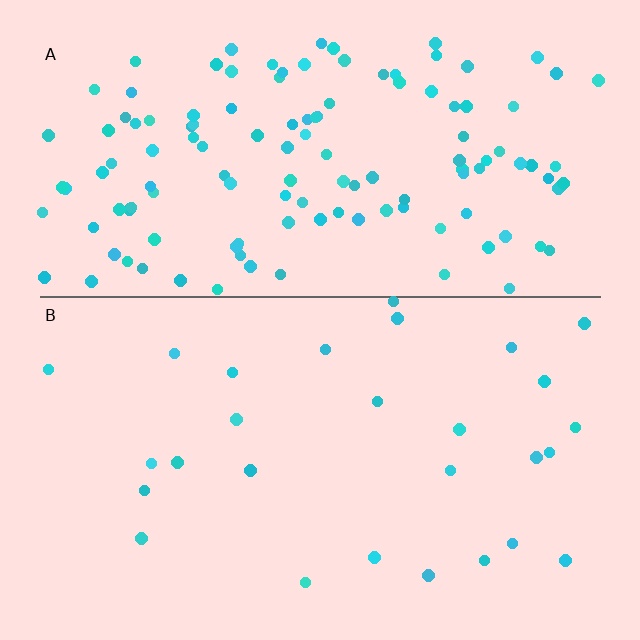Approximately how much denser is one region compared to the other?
Approximately 4.7× — region A over region B.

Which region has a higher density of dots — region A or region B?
A (the top).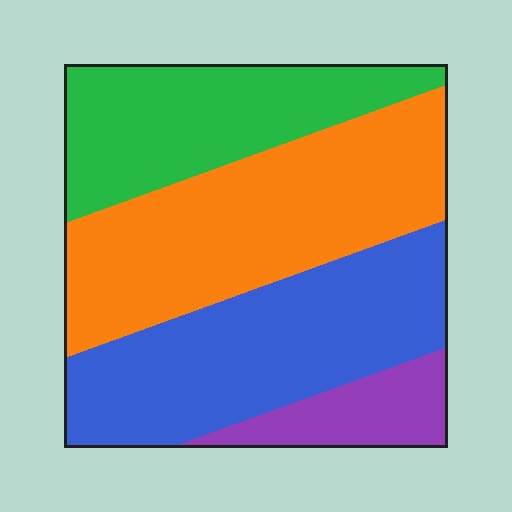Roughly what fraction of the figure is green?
Green takes up about one quarter (1/4) of the figure.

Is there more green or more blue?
Blue.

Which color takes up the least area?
Purple, at roughly 10%.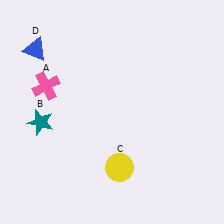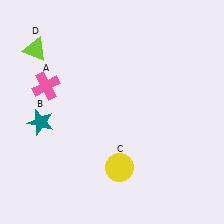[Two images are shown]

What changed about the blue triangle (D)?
In Image 1, D is blue. In Image 2, it changed to lime.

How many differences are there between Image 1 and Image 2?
There is 1 difference between the two images.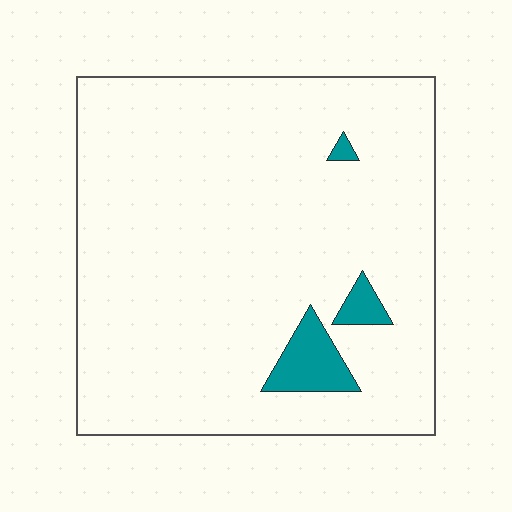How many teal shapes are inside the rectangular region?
3.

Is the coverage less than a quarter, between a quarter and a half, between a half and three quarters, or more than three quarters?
Less than a quarter.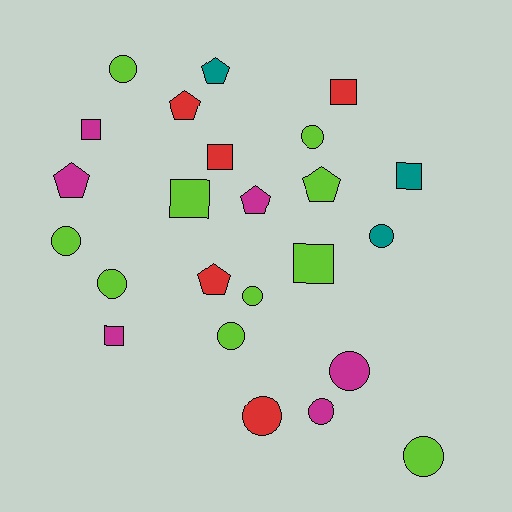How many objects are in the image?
There are 24 objects.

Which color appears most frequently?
Lime, with 10 objects.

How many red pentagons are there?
There are 2 red pentagons.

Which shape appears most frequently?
Circle, with 11 objects.